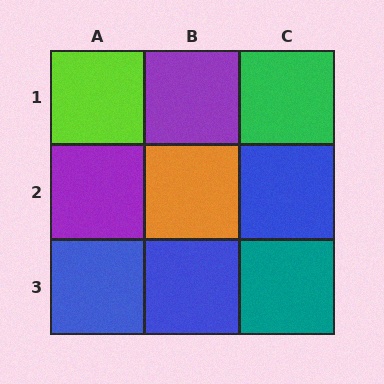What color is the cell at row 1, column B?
Purple.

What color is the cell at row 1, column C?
Green.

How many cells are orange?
1 cell is orange.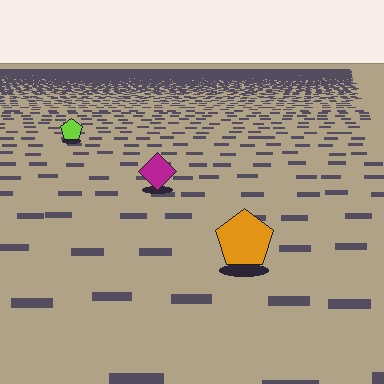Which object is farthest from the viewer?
The lime pentagon is farthest from the viewer. It appears smaller and the ground texture around it is denser.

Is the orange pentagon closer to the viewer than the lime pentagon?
Yes. The orange pentagon is closer — you can tell from the texture gradient: the ground texture is coarser near it.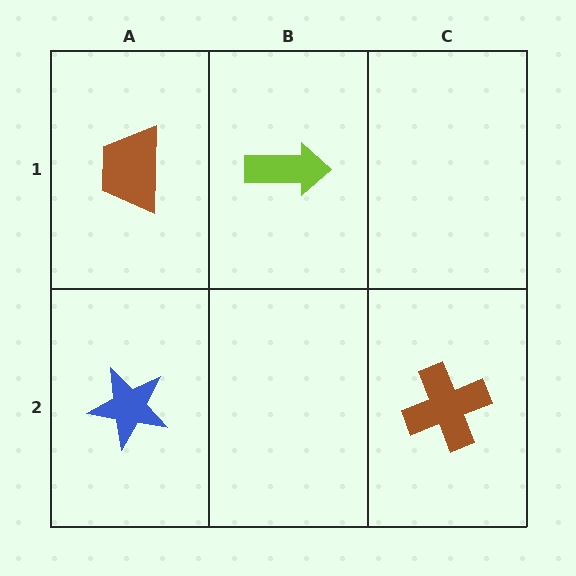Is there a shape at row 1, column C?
No, that cell is empty.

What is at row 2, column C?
A brown cross.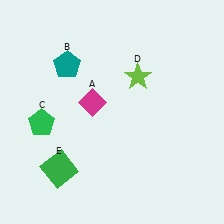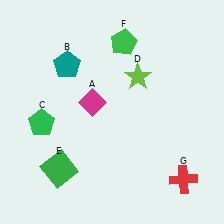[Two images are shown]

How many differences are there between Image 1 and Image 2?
There are 2 differences between the two images.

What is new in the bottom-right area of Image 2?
A red cross (G) was added in the bottom-right area of Image 2.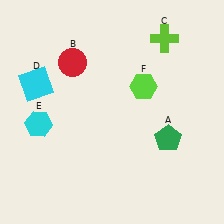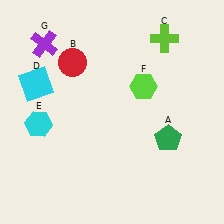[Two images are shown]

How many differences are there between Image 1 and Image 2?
There is 1 difference between the two images.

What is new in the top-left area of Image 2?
A purple cross (G) was added in the top-left area of Image 2.